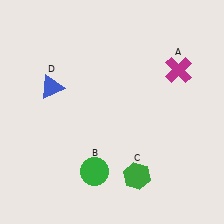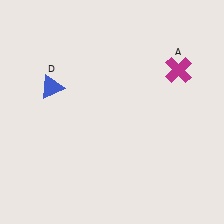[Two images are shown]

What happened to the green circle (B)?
The green circle (B) was removed in Image 2. It was in the bottom-left area of Image 1.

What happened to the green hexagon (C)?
The green hexagon (C) was removed in Image 2. It was in the bottom-right area of Image 1.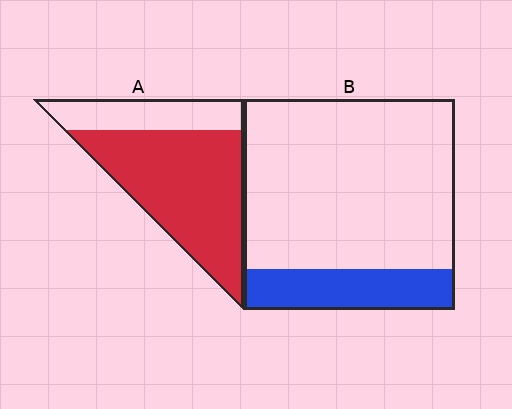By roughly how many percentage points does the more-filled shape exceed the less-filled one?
By roughly 55 percentage points (A over B).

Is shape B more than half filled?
No.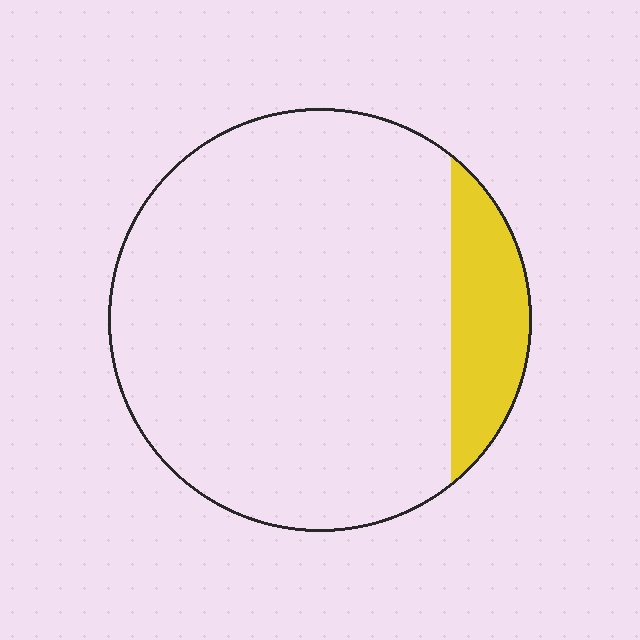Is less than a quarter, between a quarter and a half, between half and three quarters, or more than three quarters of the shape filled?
Less than a quarter.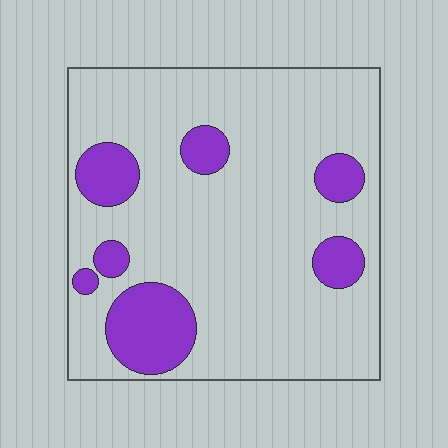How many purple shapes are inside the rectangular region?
7.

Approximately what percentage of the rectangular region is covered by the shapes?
Approximately 20%.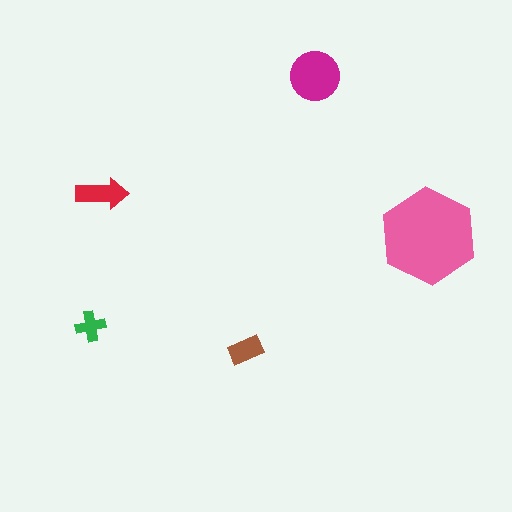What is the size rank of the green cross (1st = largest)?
5th.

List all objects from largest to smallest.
The pink hexagon, the magenta circle, the red arrow, the brown rectangle, the green cross.